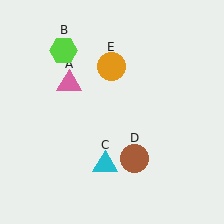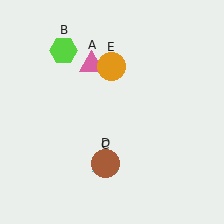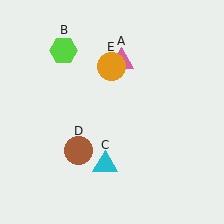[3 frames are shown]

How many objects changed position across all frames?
2 objects changed position: pink triangle (object A), brown circle (object D).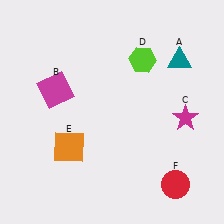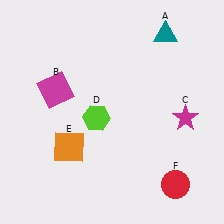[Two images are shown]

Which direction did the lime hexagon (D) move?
The lime hexagon (D) moved down.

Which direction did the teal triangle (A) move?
The teal triangle (A) moved up.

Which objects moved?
The objects that moved are: the teal triangle (A), the lime hexagon (D).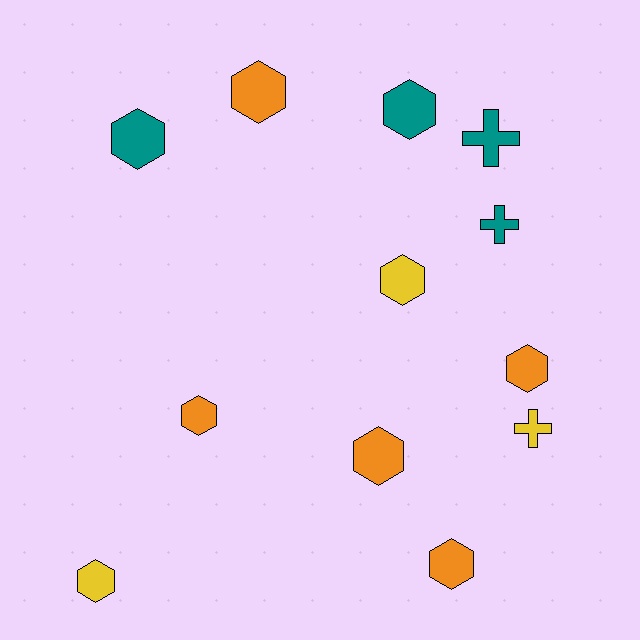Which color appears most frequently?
Orange, with 5 objects.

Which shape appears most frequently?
Hexagon, with 9 objects.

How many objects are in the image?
There are 12 objects.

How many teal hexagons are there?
There are 2 teal hexagons.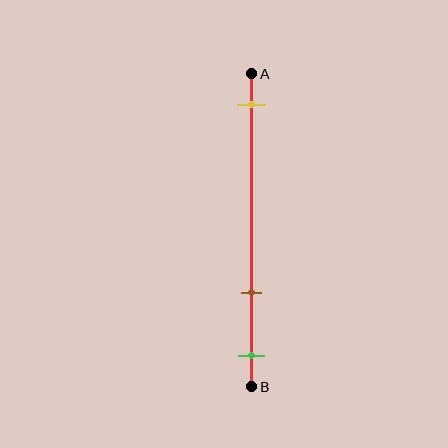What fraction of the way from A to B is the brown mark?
The brown mark is approximately 70% (0.7) of the way from A to B.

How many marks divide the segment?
There are 3 marks dividing the segment.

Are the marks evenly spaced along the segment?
No, the marks are not evenly spaced.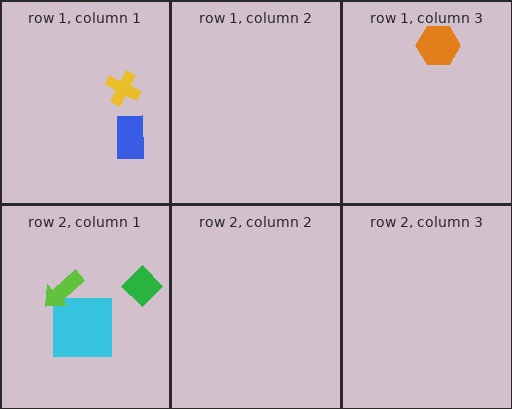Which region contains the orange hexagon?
The row 1, column 3 region.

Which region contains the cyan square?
The row 2, column 1 region.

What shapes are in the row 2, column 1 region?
The green diamond, the cyan square, the lime arrow.